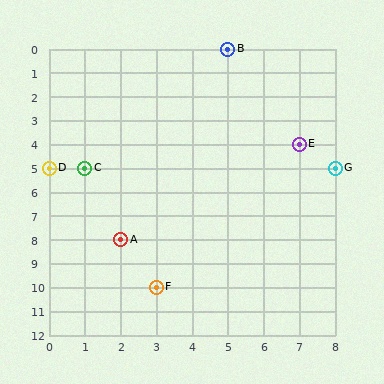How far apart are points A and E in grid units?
Points A and E are 5 columns and 4 rows apart (about 6.4 grid units diagonally).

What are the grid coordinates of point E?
Point E is at grid coordinates (7, 4).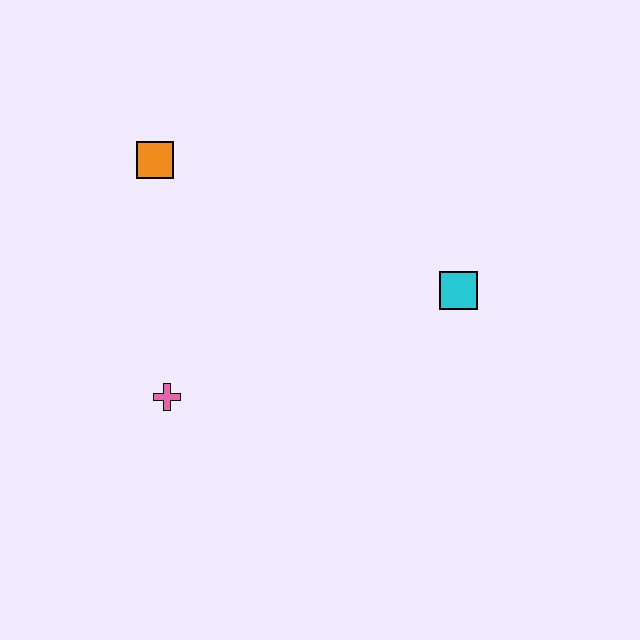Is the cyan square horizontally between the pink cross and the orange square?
No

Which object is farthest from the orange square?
The cyan square is farthest from the orange square.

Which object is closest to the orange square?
The pink cross is closest to the orange square.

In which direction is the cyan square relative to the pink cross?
The cyan square is to the right of the pink cross.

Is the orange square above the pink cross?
Yes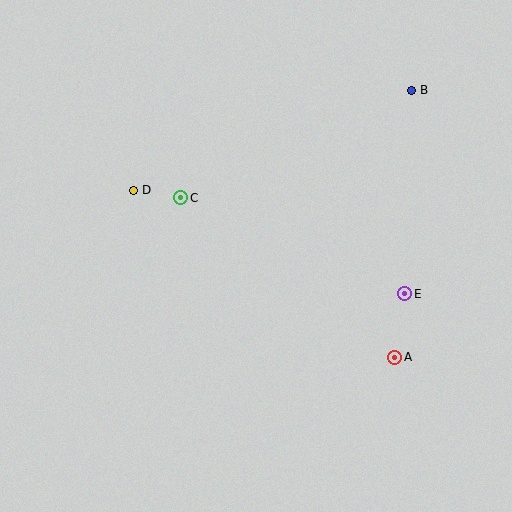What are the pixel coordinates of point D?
Point D is at (133, 190).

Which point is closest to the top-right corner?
Point B is closest to the top-right corner.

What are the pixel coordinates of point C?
Point C is at (181, 198).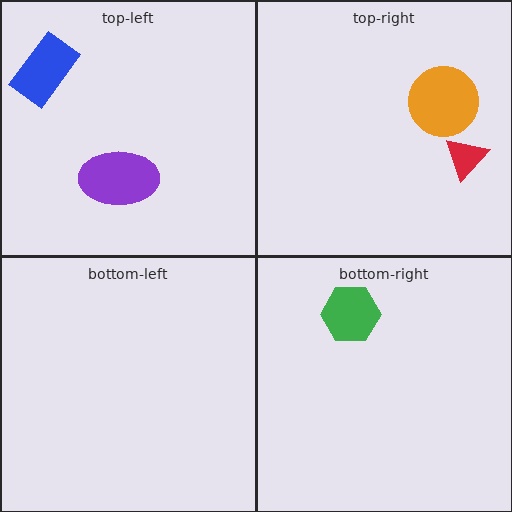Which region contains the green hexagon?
The bottom-right region.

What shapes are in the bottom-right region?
The green hexagon.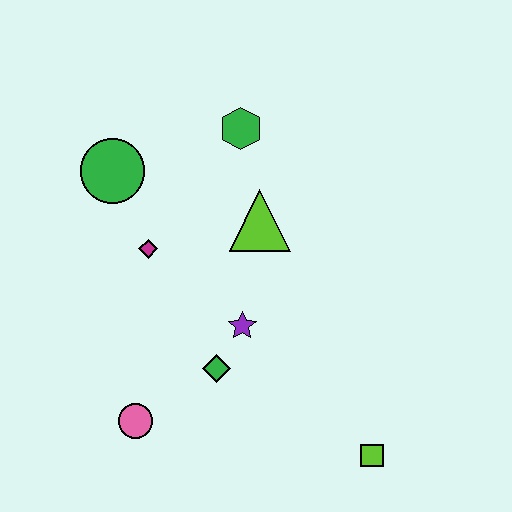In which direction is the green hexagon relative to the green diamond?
The green hexagon is above the green diamond.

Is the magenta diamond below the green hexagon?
Yes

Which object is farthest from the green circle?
The lime square is farthest from the green circle.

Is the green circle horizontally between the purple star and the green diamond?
No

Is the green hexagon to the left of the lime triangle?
Yes